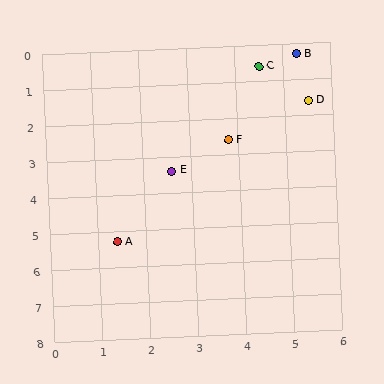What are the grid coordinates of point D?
Point D is at approximately (5.5, 1.6).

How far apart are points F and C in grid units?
Points F and C are about 2.1 grid units apart.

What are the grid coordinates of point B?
Point B is at approximately (5.3, 0.3).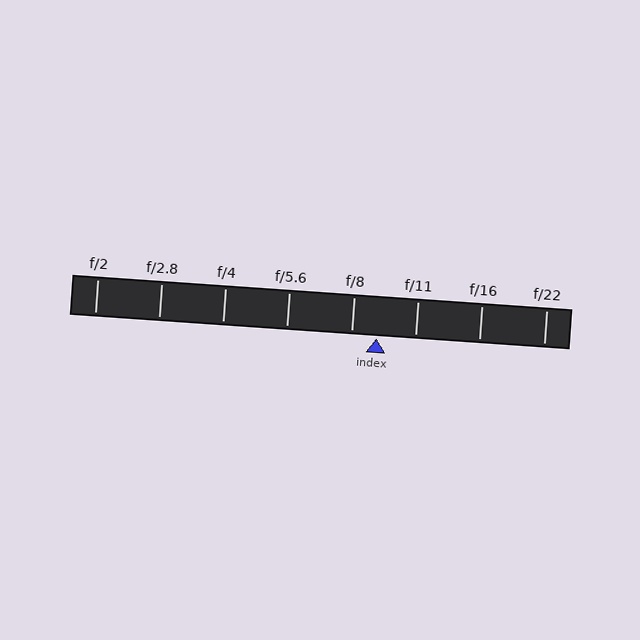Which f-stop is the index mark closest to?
The index mark is closest to f/8.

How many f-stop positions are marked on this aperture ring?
There are 8 f-stop positions marked.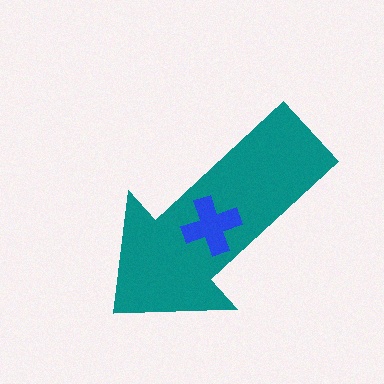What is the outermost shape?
The teal arrow.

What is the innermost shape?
The blue cross.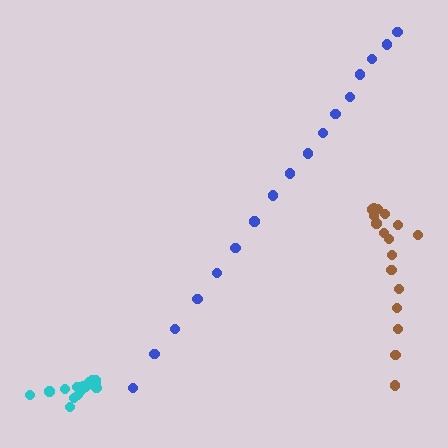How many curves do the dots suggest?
There are 3 distinct paths.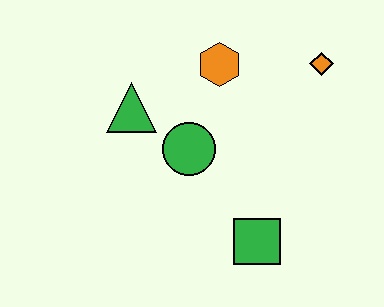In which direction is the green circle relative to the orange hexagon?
The green circle is below the orange hexagon.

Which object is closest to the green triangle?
The green circle is closest to the green triangle.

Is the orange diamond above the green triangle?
Yes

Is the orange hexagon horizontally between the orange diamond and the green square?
No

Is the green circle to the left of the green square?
Yes